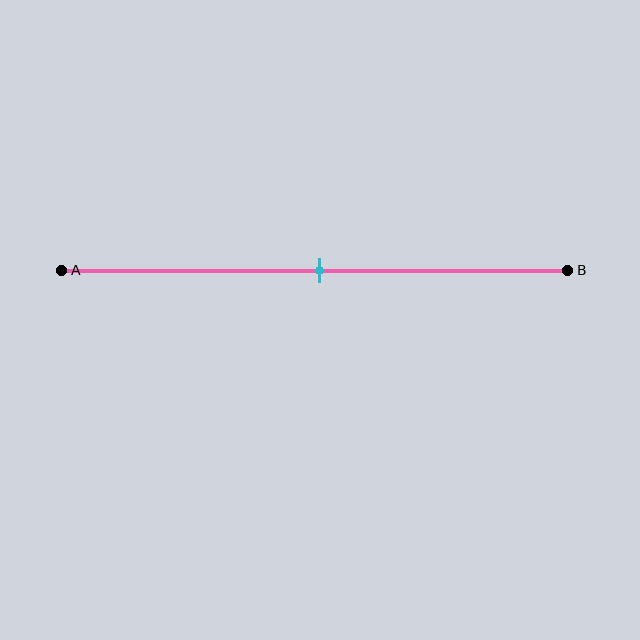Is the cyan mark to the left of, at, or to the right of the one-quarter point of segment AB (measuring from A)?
The cyan mark is to the right of the one-quarter point of segment AB.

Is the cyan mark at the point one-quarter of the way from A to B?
No, the mark is at about 50% from A, not at the 25% one-quarter point.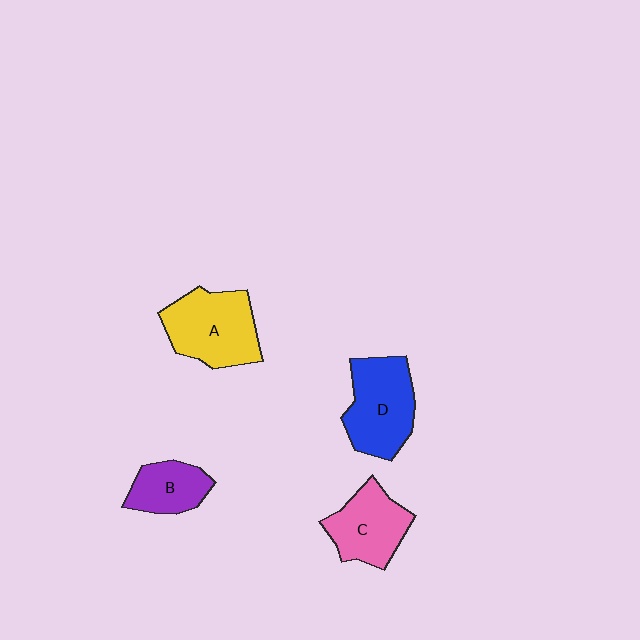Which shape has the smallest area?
Shape B (purple).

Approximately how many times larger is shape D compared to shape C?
Approximately 1.2 times.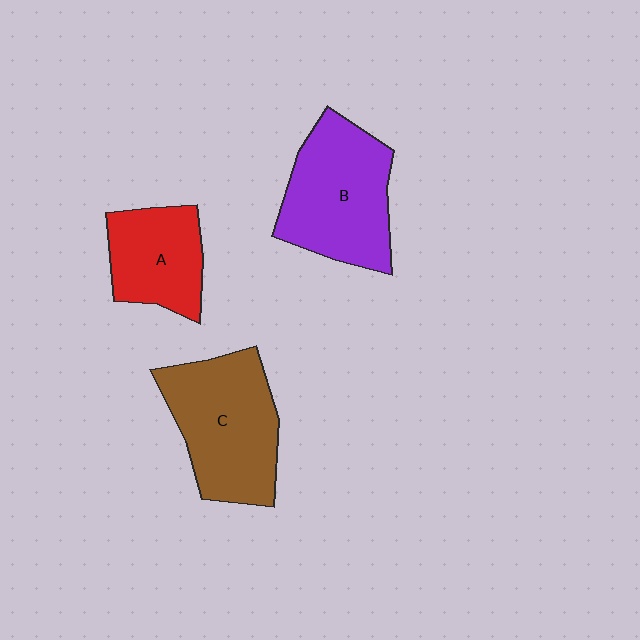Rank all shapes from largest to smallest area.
From largest to smallest: C (brown), B (purple), A (red).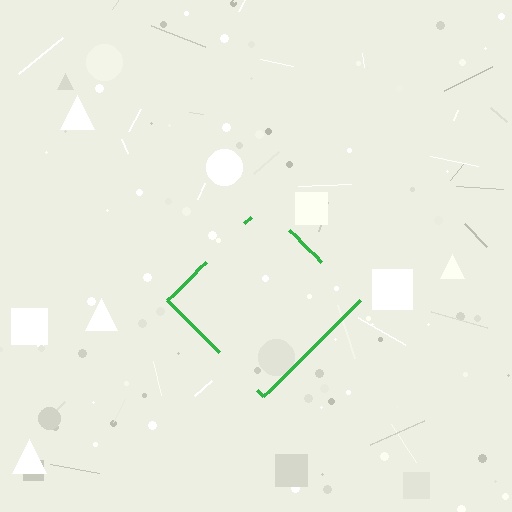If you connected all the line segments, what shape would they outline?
They would outline a diamond.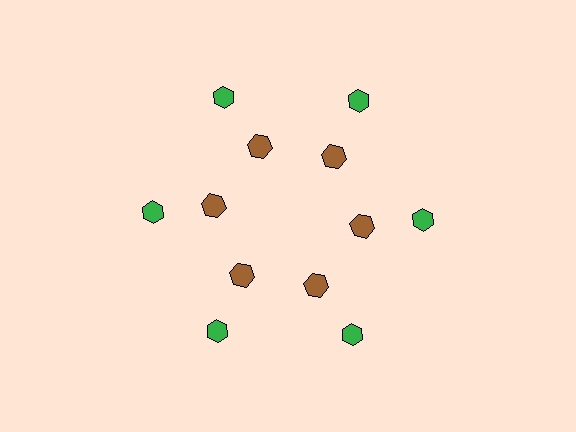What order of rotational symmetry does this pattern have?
This pattern has 6-fold rotational symmetry.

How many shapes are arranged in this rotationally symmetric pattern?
There are 12 shapes, arranged in 6 groups of 2.